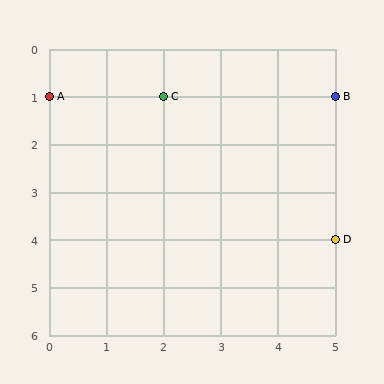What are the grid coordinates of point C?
Point C is at grid coordinates (2, 1).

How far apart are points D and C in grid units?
Points D and C are 3 columns and 3 rows apart (about 4.2 grid units diagonally).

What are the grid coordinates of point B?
Point B is at grid coordinates (5, 1).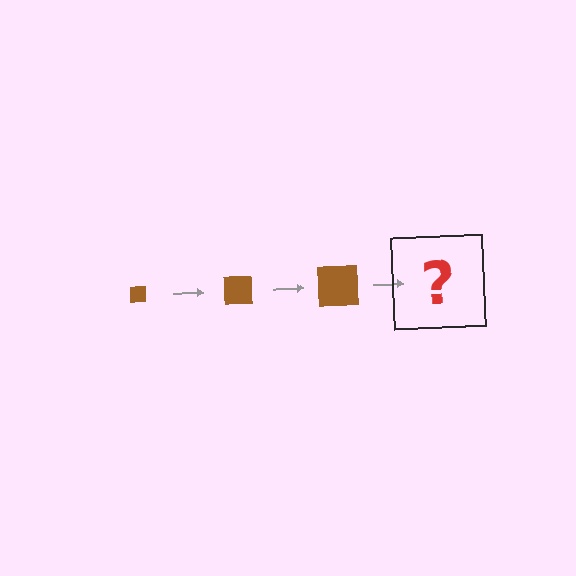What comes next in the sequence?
The next element should be a brown square, larger than the previous one.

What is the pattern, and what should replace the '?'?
The pattern is that the square gets progressively larger each step. The '?' should be a brown square, larger than the previous one.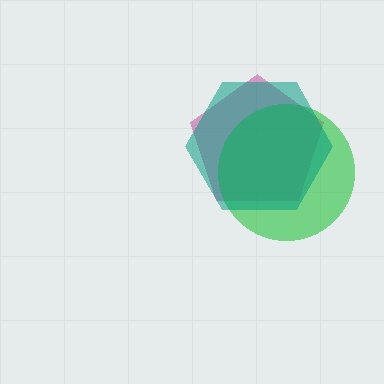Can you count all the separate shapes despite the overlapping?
Yes, there are 3 separate shapes.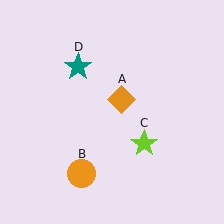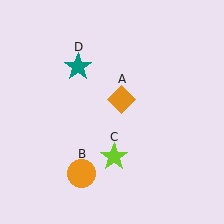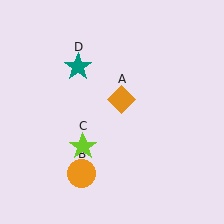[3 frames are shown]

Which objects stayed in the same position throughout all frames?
Orange diamond (object A) and orange circle (object B) and teal star (object D) remained stationary.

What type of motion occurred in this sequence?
The lime star (object C) rotated clockwise around the center of the scene.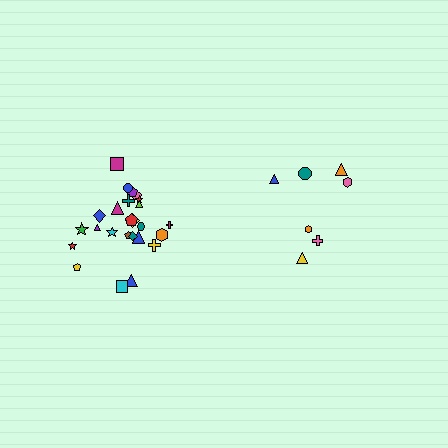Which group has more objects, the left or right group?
The left group.